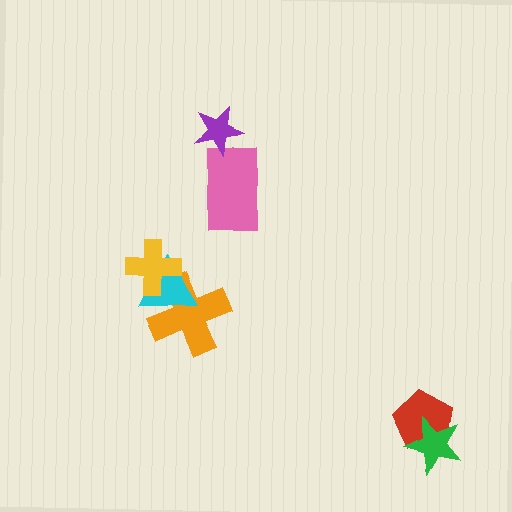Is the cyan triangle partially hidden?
Yes, it is partially covered by another shape.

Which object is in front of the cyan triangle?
The yellow cross is in front of the cyan triangle.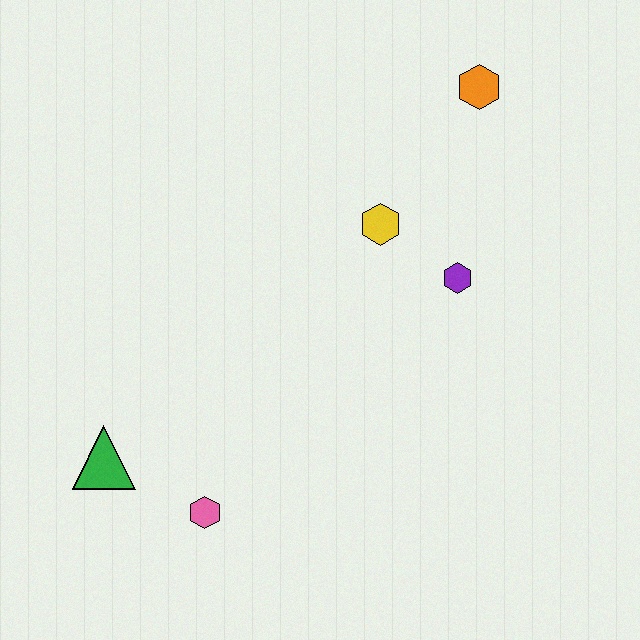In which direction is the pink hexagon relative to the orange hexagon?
The pink hexagon is below the orange hexagon.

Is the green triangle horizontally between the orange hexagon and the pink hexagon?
No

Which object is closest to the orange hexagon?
The yellow hexagon is closest to the orange hexagon.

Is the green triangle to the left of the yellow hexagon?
Yes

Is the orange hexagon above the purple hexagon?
Yes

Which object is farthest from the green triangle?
The orange hexagon is farthest from the green triangle.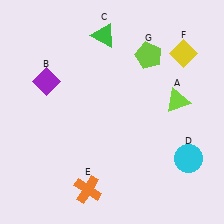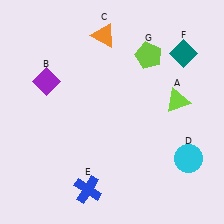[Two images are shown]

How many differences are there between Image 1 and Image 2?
There are 3 differences between the two images.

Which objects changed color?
C changed from green to orange. E changed from orange to blue. F changed from yellow to teal.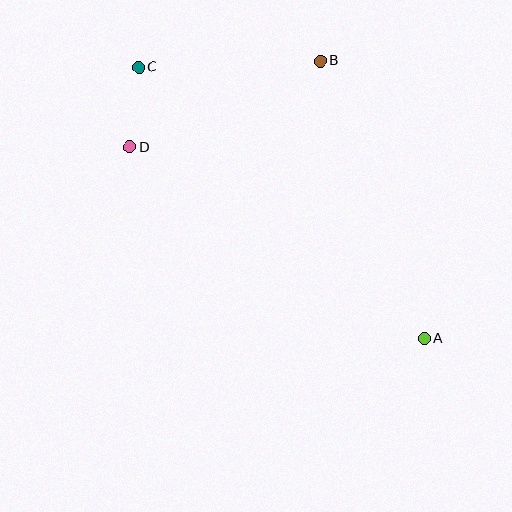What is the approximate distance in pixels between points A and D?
The distance between A and D is approximately 351 pixels.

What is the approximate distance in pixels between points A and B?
The distance between A and B is approximately 296 pixels.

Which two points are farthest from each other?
Points A and C are farthest from each other.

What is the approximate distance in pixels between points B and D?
The distance between B and D is approximately 209 pixels.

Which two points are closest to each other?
Points C and D are closest to each other.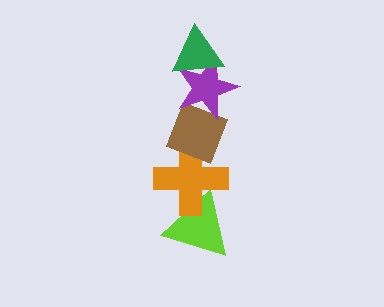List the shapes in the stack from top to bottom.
From top to bottom: the green triangle, the purple star, the brown diamond, the orange cross, the lime triangle.